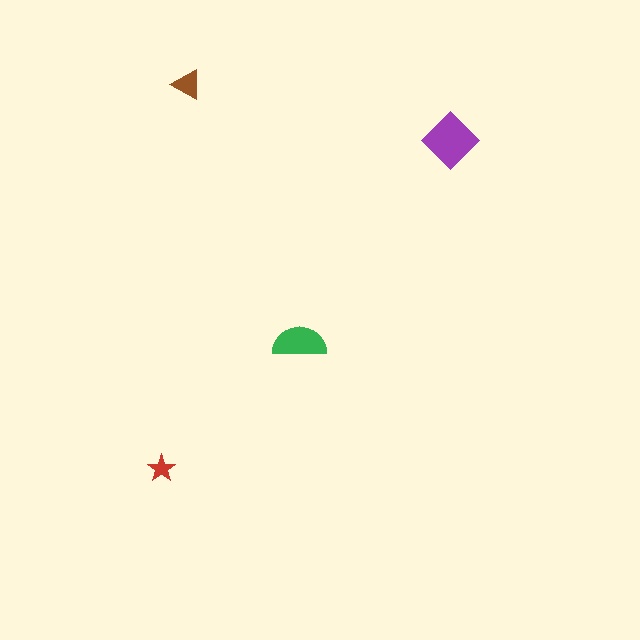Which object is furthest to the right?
The purple diamond is rightmost.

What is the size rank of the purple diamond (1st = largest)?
1st.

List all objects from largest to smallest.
The purple diamond, the green semicircle, the brown triangle, the red star.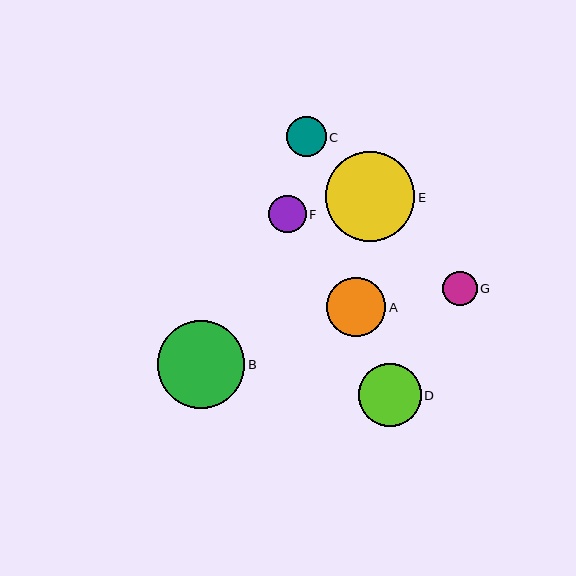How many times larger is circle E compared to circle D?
Circle E is approximately 1.4 times the size of circle D.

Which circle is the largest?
Circle E is the largest with a size of approximately 90 pixels.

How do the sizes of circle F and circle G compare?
Circle F and circle G are approximately the same size.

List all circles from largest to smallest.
From largest to smallest: E, B, D, A, C, F, G.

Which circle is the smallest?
Circle G is the smallest with a size of approximately 34 pixels.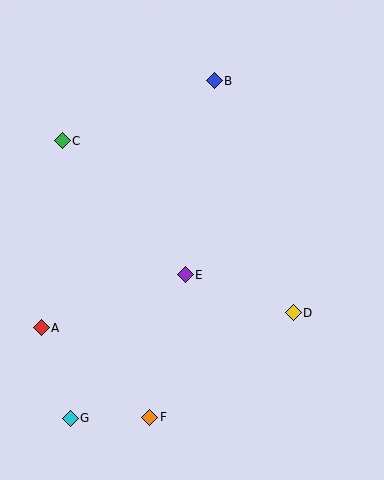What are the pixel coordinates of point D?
Point D is at (293, 313).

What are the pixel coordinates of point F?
Point F is at (150, 417).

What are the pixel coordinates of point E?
Point E is at (185, 275).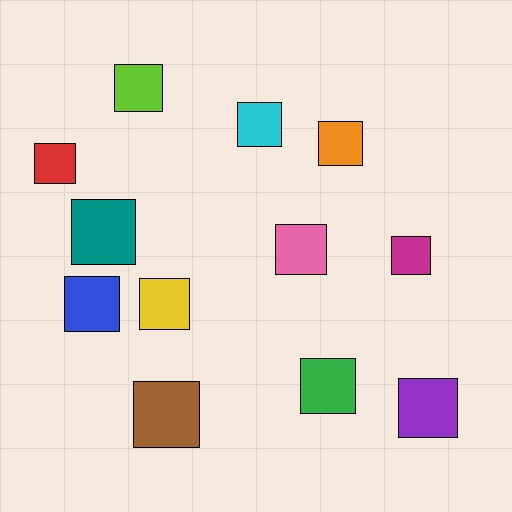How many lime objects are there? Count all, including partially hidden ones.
There is 1 lime object.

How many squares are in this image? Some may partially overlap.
There are 12 squares.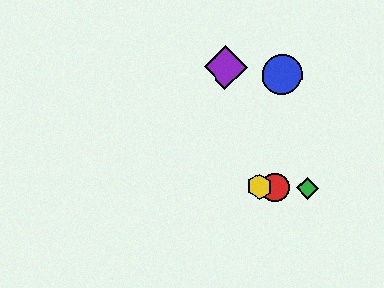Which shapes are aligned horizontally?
The red circle, the green diamond, the yellow hexagon are aligned horizontally.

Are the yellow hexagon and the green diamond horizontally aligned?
Yes, both are at y≈187.